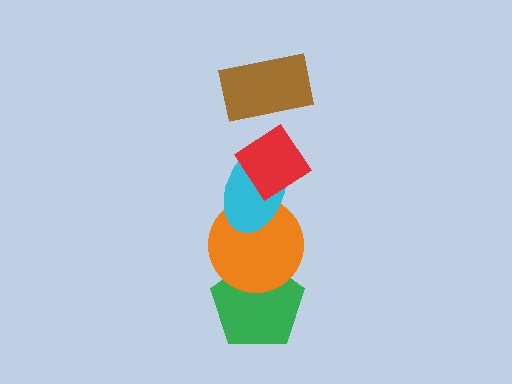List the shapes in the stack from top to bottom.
From top to bottom: the brown rectangle, the red diamond, the cyan ellipse, the orange circle, the green pentagon.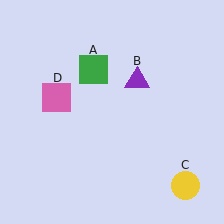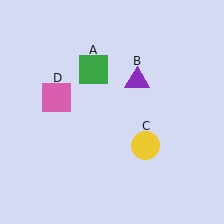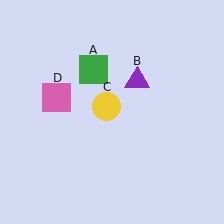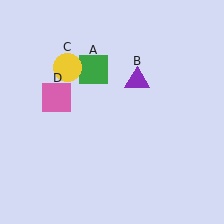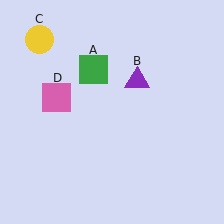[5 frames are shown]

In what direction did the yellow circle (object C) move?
The yellow circle (object C) moved up and to the left.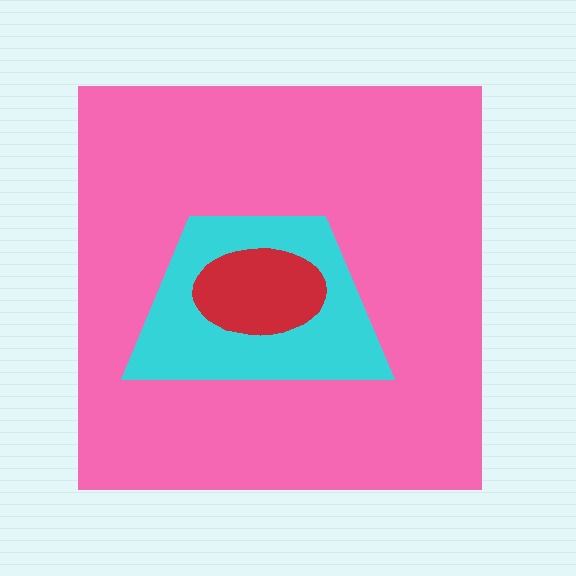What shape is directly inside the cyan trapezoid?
The red ellipse.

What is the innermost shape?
The red ellipse.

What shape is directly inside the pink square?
The cyan trapezoid.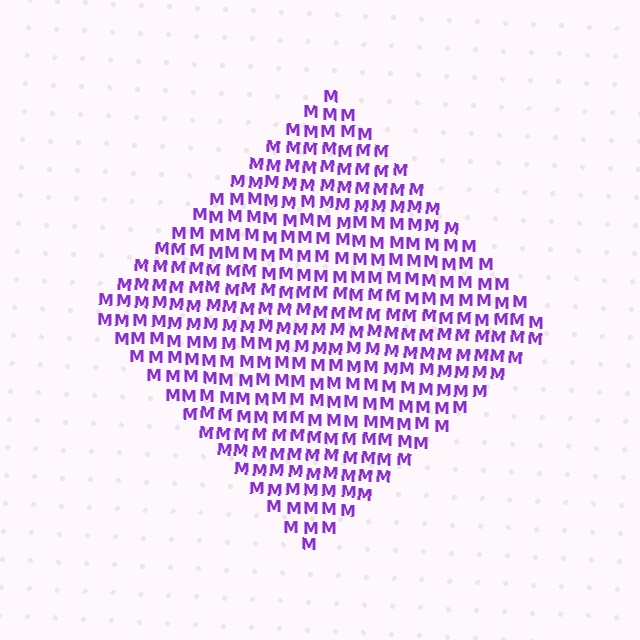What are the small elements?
The small elements are letter M's.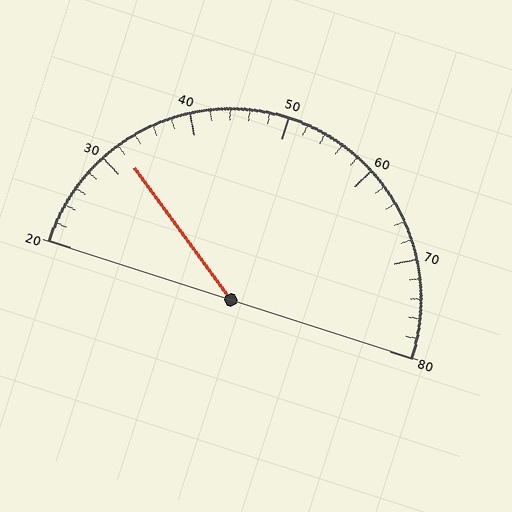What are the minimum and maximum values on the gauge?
The gauge ranges from 20 to 80.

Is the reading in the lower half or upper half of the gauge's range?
The reading is in the lower half of the range (20 to 80).